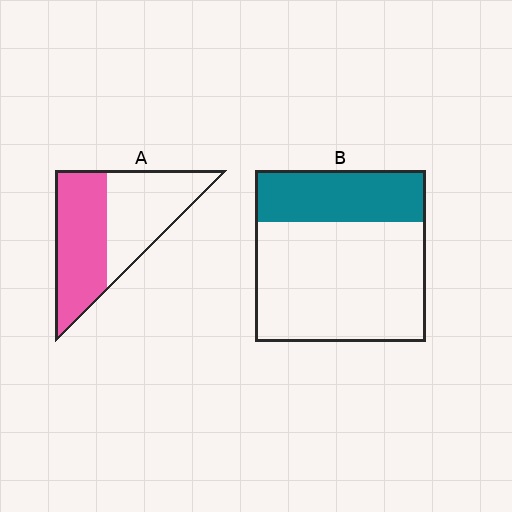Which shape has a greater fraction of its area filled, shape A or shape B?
Shape A.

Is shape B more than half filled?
No.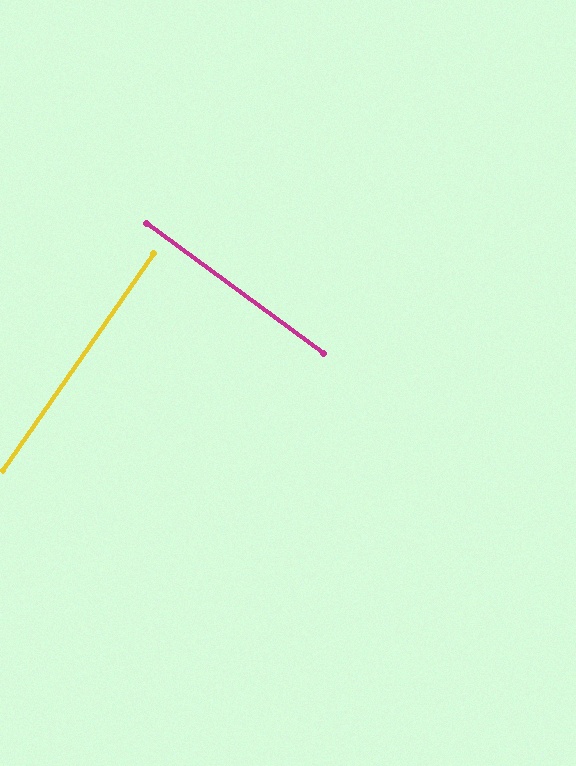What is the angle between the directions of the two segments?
Approximately 88 degrees.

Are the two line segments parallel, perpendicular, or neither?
Perpendicular — they meet at approximately 88°.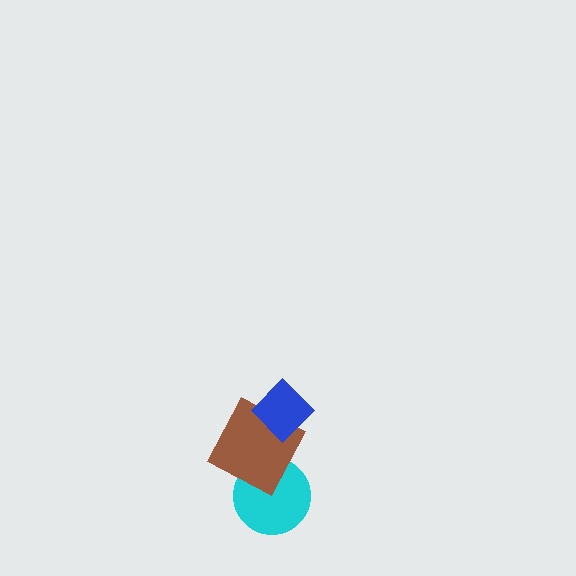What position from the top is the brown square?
The brown square is 2nd from the top.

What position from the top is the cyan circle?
The cyan circle is 3rd from the top.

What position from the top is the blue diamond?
The blue diamond is 1st from the top.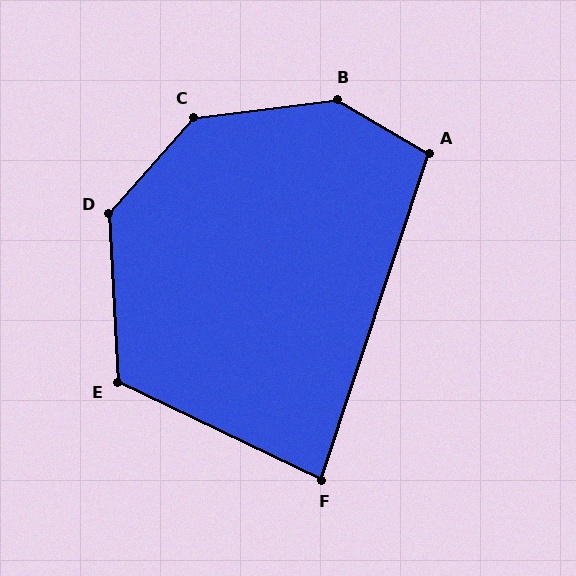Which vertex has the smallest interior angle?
F, at approximately 83 degrees.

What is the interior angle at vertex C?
Approximately 139 degrees (obtuse).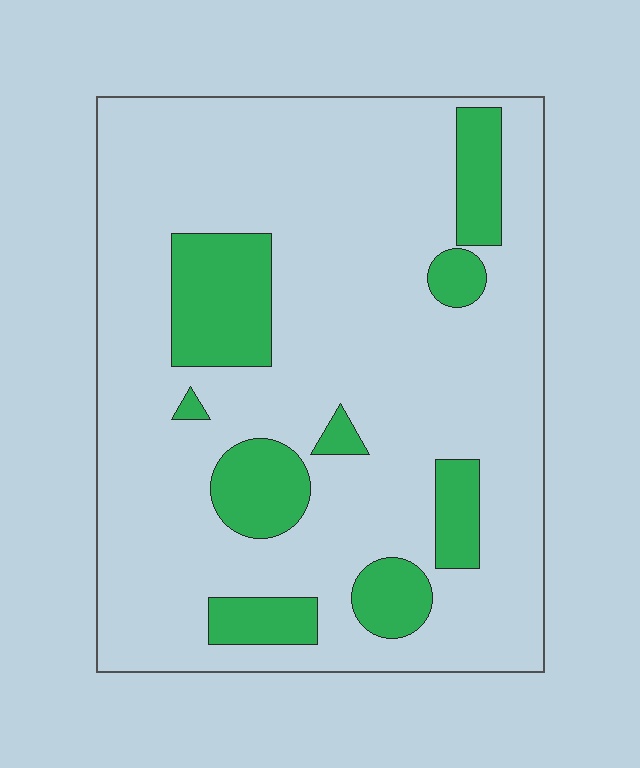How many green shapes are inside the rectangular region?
9.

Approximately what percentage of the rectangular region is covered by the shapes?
Approximately 20%.